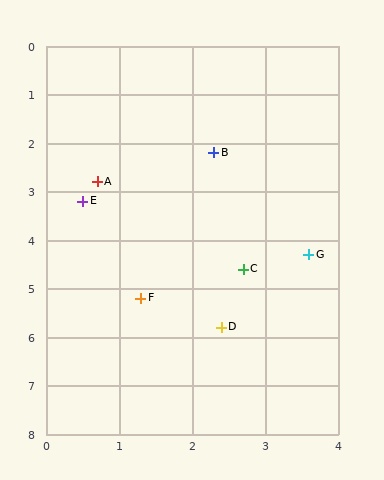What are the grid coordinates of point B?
Point B is at approximately (2.3, 2.2).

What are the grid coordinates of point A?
Point A is at approximately (0.7, 2.8).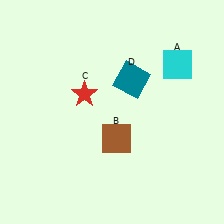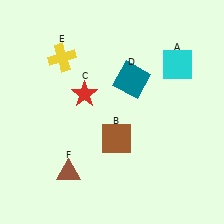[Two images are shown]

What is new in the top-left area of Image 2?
A yellow cross (E) was added in the top-left area of Image 2.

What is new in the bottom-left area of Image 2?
A brown triangle (F) was added in the bottom-left area of Image 2.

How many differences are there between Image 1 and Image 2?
There are 2 differences between the two images.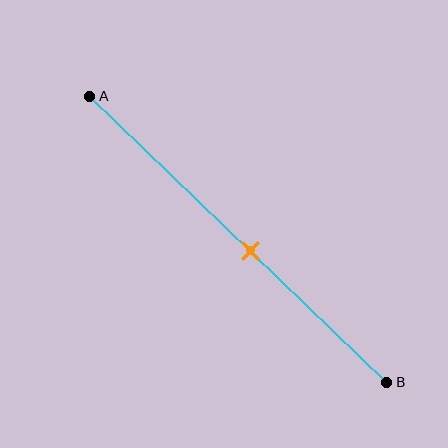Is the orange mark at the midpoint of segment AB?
No, the mark is at about 55% from A, not at the 50% midpoint.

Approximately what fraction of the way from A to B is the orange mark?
The orange mark is approximately 55% of the way from A to B.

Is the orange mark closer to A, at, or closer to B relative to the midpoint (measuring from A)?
The orange mark is closer to point B than the midpoint of segment AB.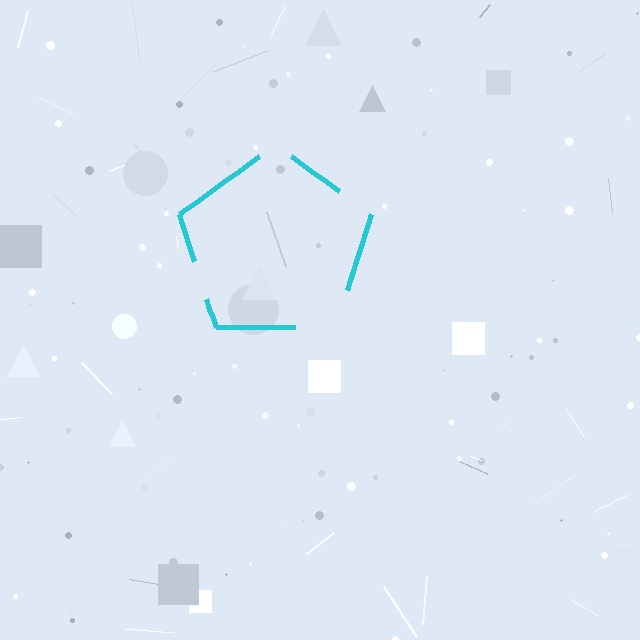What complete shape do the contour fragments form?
The contour fragments form a pentagon.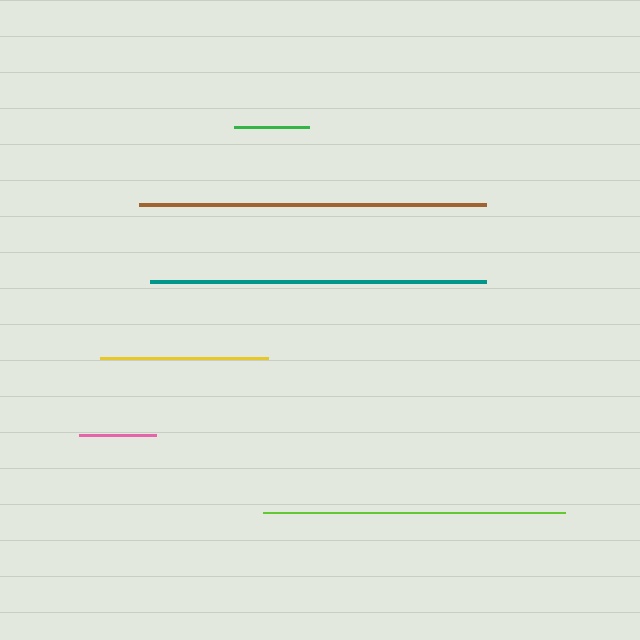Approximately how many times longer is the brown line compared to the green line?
The brown line is approximately 4.6 times the length of the green line.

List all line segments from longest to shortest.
From longest to shortest: brown, teal, lime, yellow, pink, green.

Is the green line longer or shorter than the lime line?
The lime line is longer than the green line.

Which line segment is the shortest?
The green line is the shortest at approximately 75 pixels.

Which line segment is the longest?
The brown line is the longest at approximately 346 pixels.